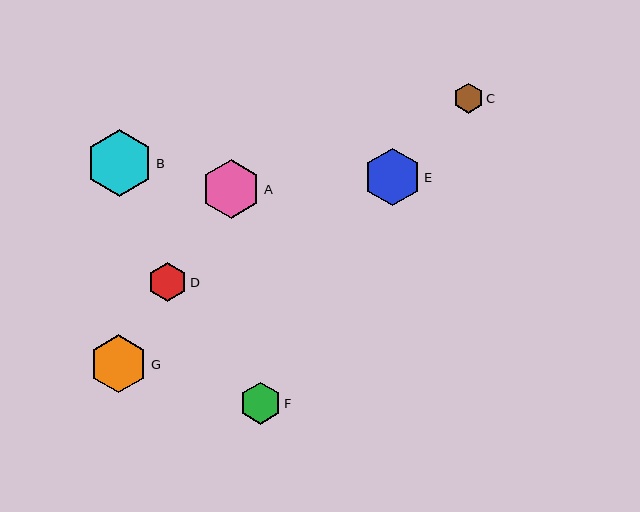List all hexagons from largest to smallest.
From largest to smallest: B, A, G, E, F, D, C.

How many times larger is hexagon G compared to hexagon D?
Hexagon G is approximately 1.5 times the size of hexagon D.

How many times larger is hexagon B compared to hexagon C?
Hexagon B is approximately 2.2 times the size of hexagon C.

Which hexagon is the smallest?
Hexagon C is the smallest with a size of approximately 30 pixels.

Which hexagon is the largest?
Hexagon B is the largest with a size of approximately 67 pixels.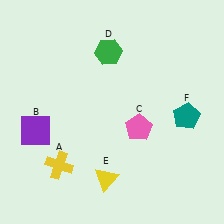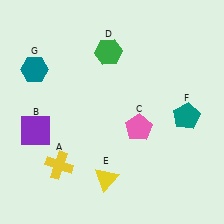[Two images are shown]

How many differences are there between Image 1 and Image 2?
There is 1 difference between the two images.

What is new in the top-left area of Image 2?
A teal hexagon (G) was added in the top-left area of Image 2.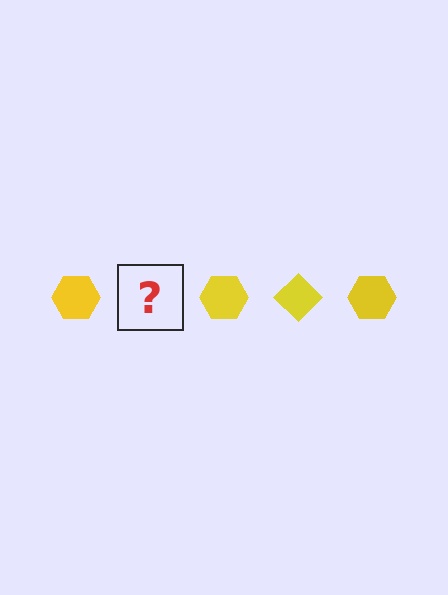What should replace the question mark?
The question mark should be replaced with a yellow diamond.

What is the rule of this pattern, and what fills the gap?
The rule is that the pattern cycles through hexagon, diamond shapes in yellow. The gap should be filled with a yellow diamond.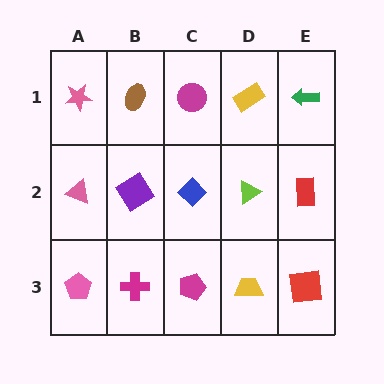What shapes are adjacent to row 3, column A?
A pink triangle (row 2, column A), a magenta cross (row 3, column B).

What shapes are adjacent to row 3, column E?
A red rectangle (row 2, column E), a yellow trapezoid (row 3, column D).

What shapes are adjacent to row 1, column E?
A red rectangle (row 2, column E), a yellow rectangle (row 1, column D).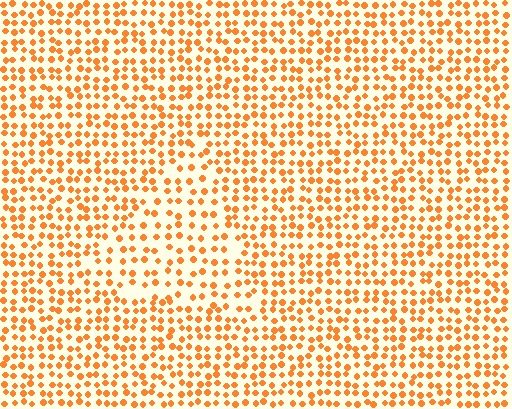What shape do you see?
I see a triangle.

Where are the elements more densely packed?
The elements are more densely packed outside the triangle boundary.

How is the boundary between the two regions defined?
The boundary is defined by a change in element density (approximately 1.6x ratio). All elements are the same color, size, and shape.